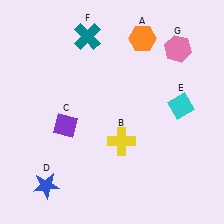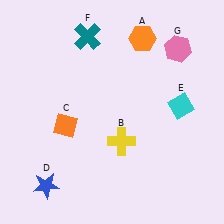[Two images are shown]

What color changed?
The diamond (C) changed from purple in Image 1 to orange in Image 2.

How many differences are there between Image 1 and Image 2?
There is 1 difference between the two images.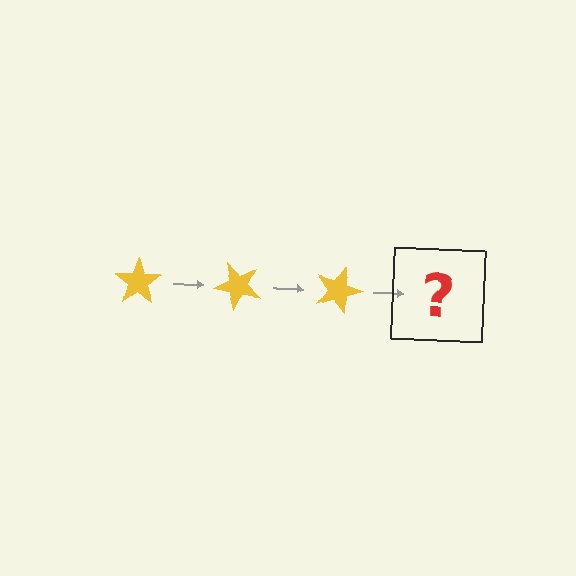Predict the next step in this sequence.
The next step is a yellow star rotated 135 degrees.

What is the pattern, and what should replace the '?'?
The pattern is that the star rotates 45 degrees each step. The '?' should be a yellow star rotated 135 degrees.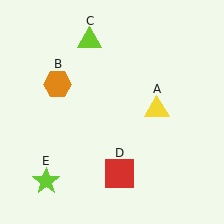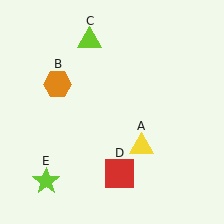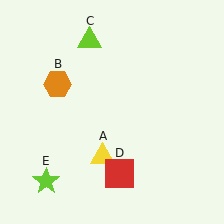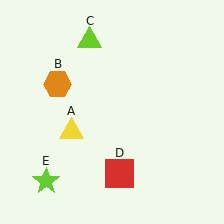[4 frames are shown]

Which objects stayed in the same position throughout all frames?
Orange hexagon (object B) and lime triangle (object C) and red square (object D) and lime star (object E) remained stationary.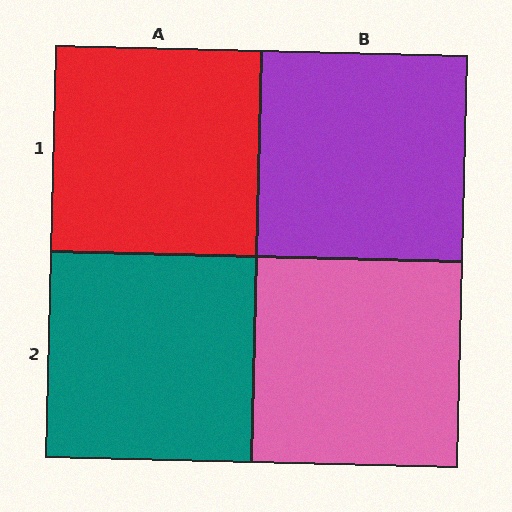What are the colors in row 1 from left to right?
Red, purple.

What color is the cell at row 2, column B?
Pink.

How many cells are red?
1 cell is red.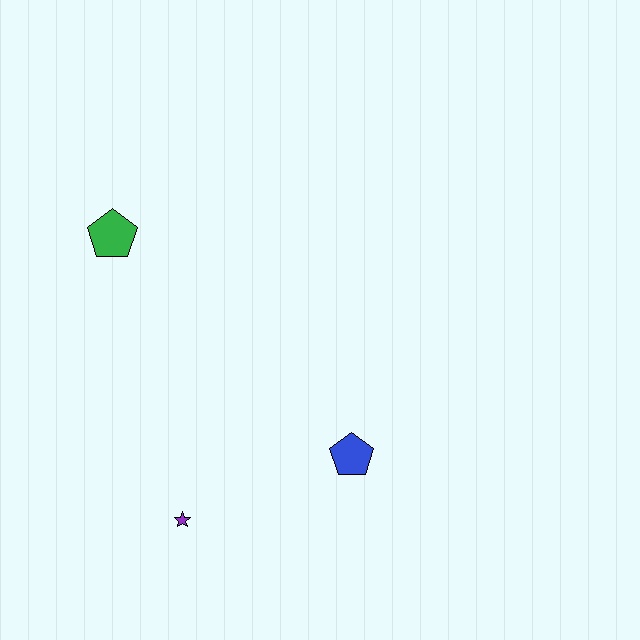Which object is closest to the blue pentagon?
The purple star is closest to the blue pentagon.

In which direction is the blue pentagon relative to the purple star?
The blue pentagon is to the right of the purple star.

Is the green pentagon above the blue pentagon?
Yes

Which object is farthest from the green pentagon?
The blue pentagon is farthest from the green pentagon.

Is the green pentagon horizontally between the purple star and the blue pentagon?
No